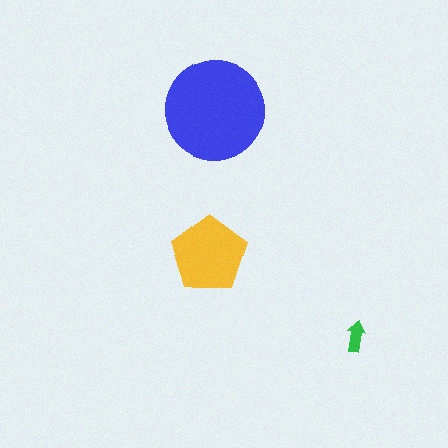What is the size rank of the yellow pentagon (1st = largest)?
2nd.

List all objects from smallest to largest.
The green arrow, the yellow pentagon, the blue circle.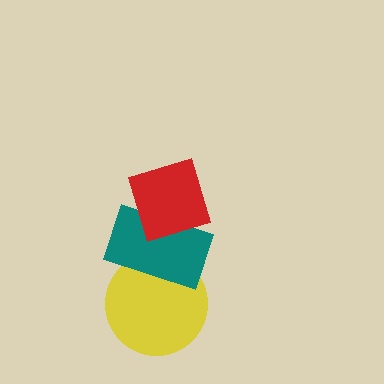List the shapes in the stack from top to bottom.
From top to bottom: the red diamond, the teal rectangle, the yellow circle.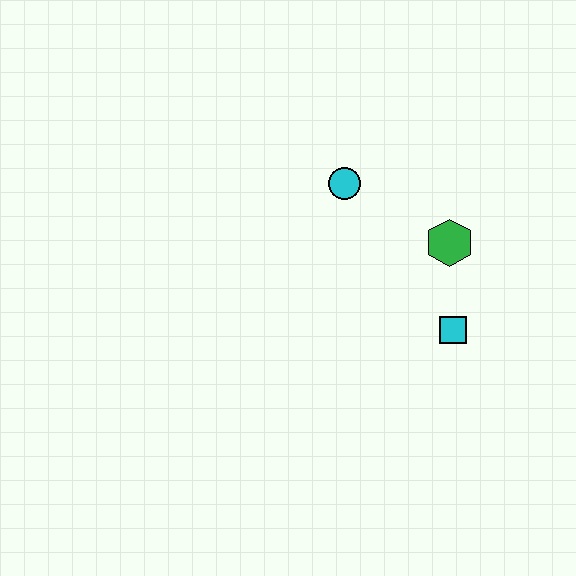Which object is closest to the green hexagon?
The cyan square is closest to the green hexagon.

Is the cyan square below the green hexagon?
Yes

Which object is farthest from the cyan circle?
The cyan square is farthest from the cyan circle.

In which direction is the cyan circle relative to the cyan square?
The cyan circle is above the cyan square.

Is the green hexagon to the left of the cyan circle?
No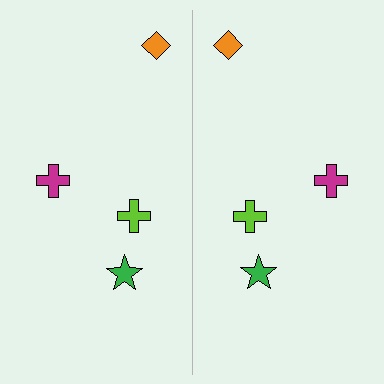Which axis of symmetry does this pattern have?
The pattern has a vertical axis of symmetry running through the center of the image.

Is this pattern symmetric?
Yes, this pattern has bilateral (reflection) symmetry.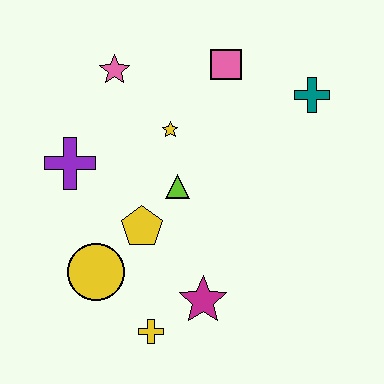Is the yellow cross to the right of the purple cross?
Yes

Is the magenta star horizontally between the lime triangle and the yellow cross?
No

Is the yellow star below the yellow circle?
No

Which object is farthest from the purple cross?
The teal cross is farthest from the purple cross.